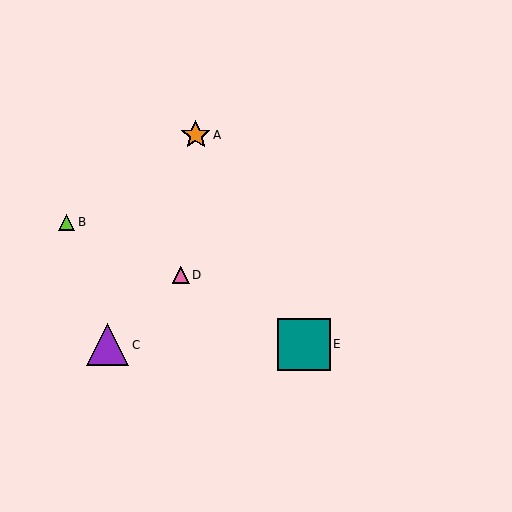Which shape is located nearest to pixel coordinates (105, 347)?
The purple triangle (labeled C) at (108, 345) is nearest to that location.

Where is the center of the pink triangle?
The center of the pink triangle is at (181, 275).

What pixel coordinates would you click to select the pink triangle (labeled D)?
Click at (181, 275) to select the pink triangle D.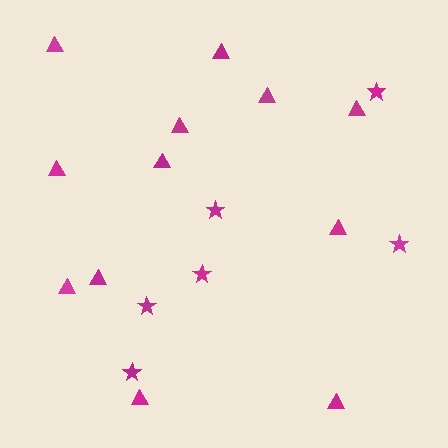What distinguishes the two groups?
There are 2 groups: one group of triangles (12) and one group of stars (6).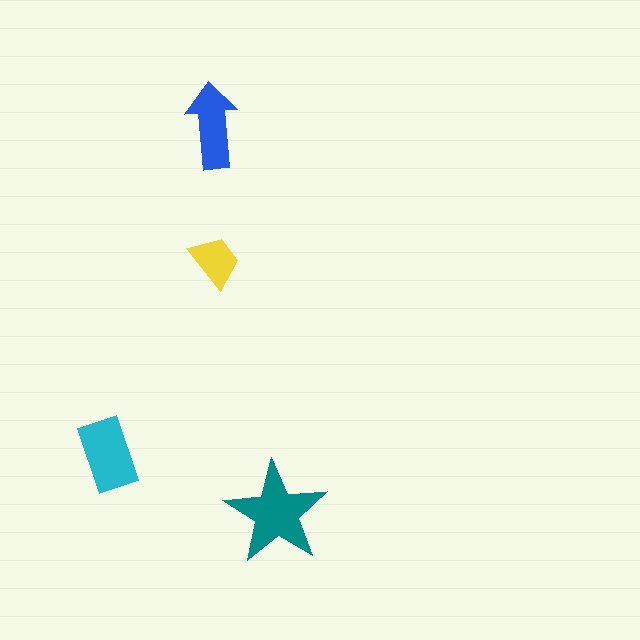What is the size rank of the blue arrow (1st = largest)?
3rd.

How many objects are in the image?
There are 4 objects in the image.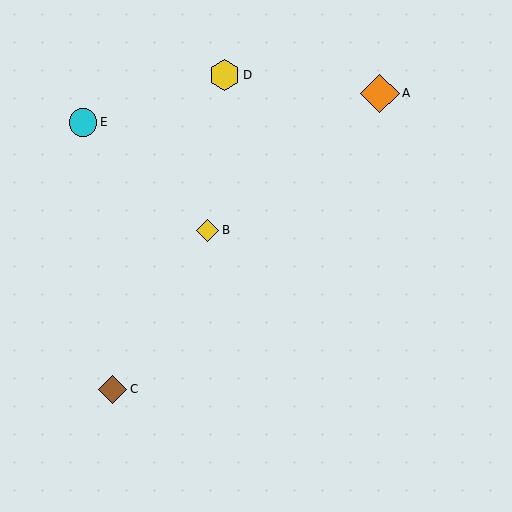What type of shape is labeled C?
Shape C is a brown diamond.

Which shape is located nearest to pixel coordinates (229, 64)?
The yellow hexagon (labeled D) at (225, 75) is nearest to that location.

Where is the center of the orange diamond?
The center of the orange diamond is at (380, 93).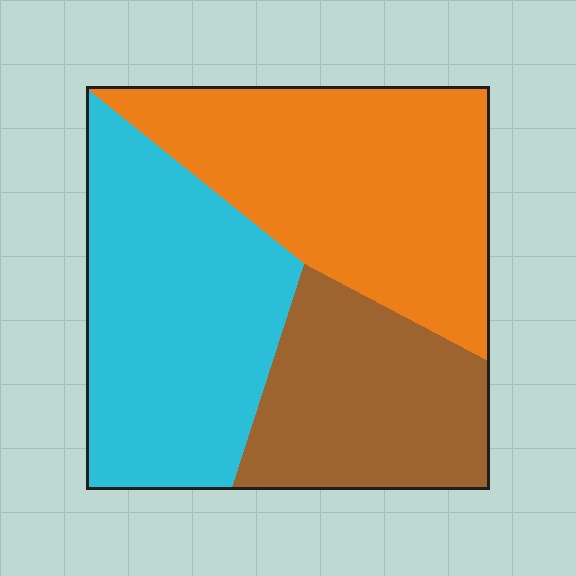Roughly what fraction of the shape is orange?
Orange covers around 40% of the shape.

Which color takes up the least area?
Brown, at roughly 25%.